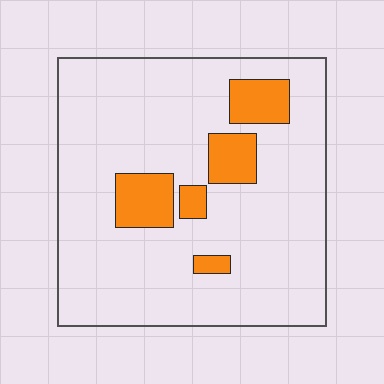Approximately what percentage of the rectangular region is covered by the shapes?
Approximately 15%.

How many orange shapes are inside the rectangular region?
5.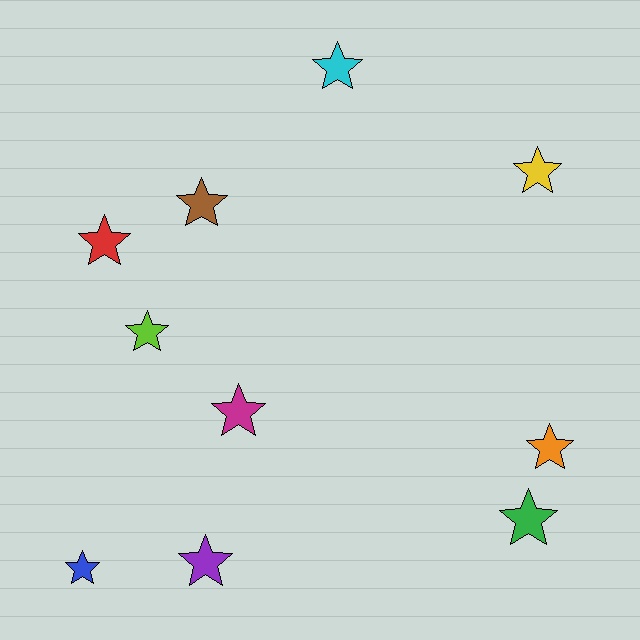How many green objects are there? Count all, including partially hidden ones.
There is 1 green object.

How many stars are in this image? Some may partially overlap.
There are 10 stars.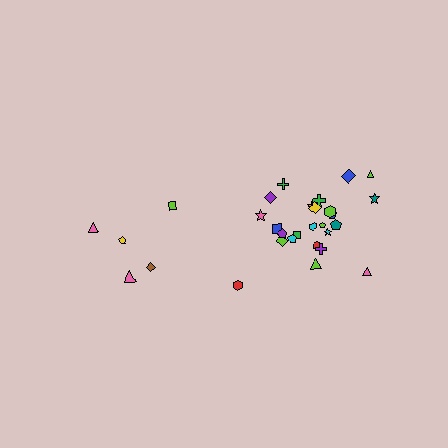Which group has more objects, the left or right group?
The right group.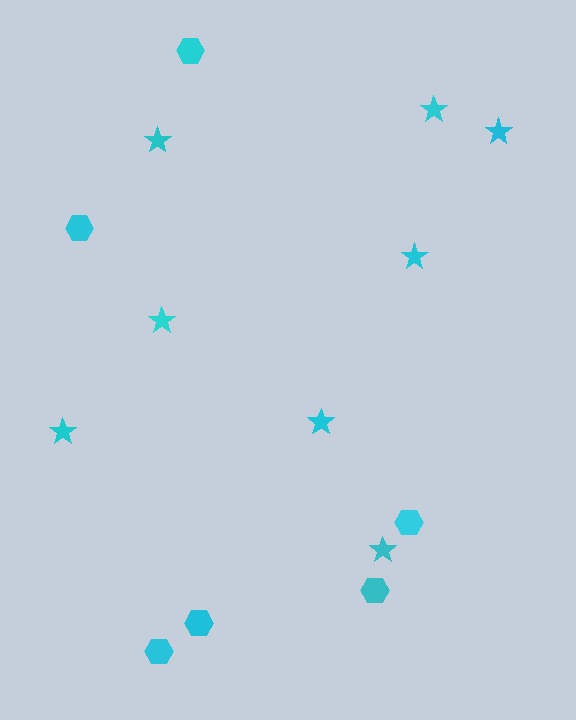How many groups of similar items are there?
There are 2 groups: one group of hexagons (6) and one group of stars (8).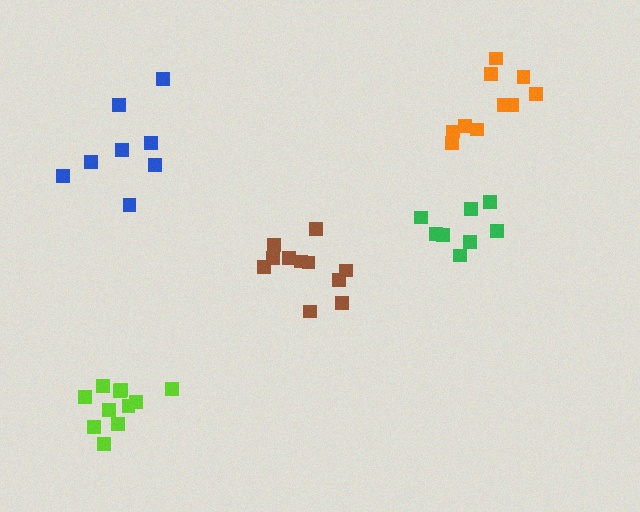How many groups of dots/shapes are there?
There are 5 groups.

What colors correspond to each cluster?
The clusters are colored: brown, blue, lime, orange, green.